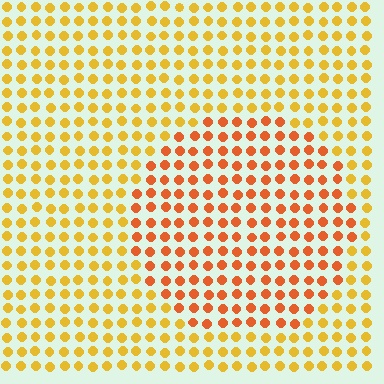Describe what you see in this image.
The image is filled with small yellow elements in a uniform arrangement. A circle-shaped region is visible where the elements are tinted to a slightly different hue, forming a subtle color boundary.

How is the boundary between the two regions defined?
The boundary is defined purely by a slight shift in hue (about 30 degrees). Spacing, size, and orientation are identical on both sides.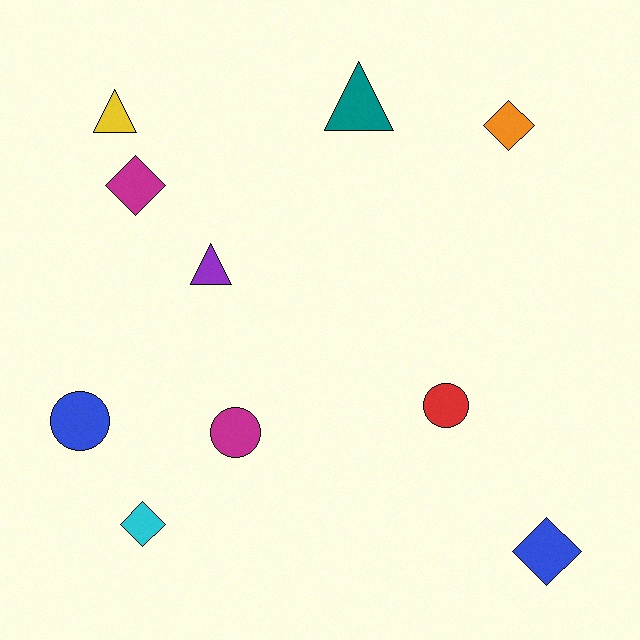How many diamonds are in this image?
There are 4 diamonds.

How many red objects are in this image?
There is 1 red object.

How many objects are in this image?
There are 10 objects.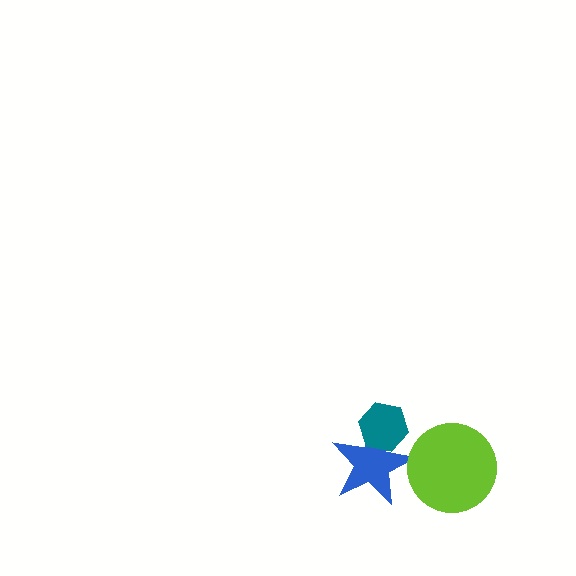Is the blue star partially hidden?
Yes, it is partially covered by another shape.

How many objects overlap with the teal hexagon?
1 object overlaps with the teal hexagon.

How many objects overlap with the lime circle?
1 object overlaps with the lime circle.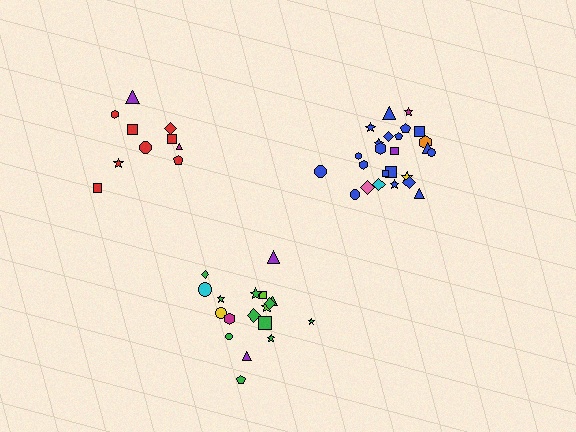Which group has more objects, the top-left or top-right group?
The top-right group.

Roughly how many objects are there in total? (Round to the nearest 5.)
Roughly 55 objects in total.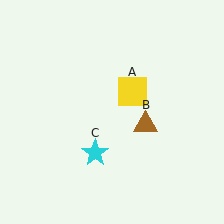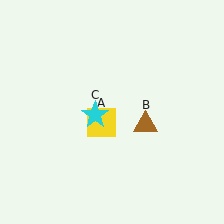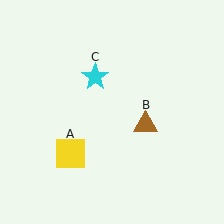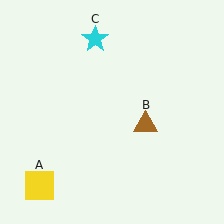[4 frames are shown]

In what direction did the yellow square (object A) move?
The yellow square (object A) moved down and to the left.